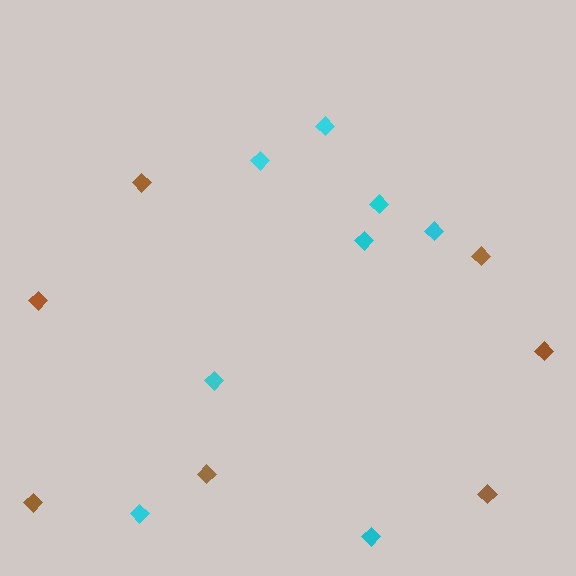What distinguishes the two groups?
There are 2 groups: one group of cyan diamonds (8) and one group of brown diamonds (7).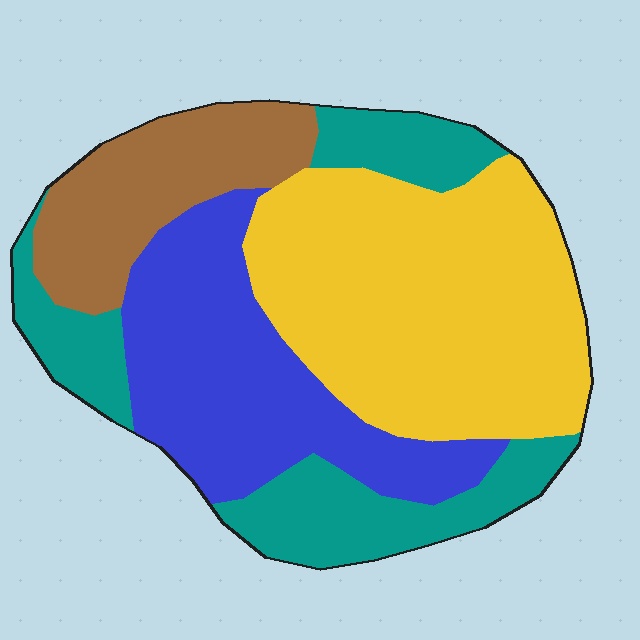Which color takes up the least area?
Brown, at roughly 15%.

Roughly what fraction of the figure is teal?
Teal covers 22% of the figure.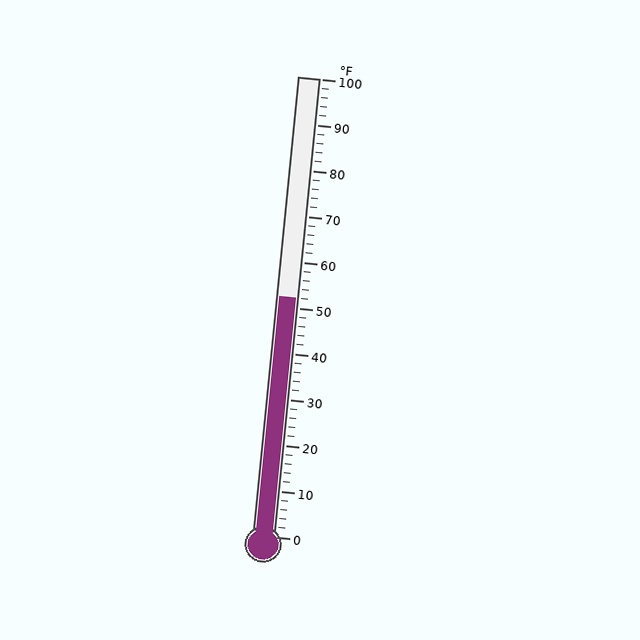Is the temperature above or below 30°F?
The temperature is above 30°F.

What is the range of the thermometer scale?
The thermometer scale ranges from 0°F to 100°F.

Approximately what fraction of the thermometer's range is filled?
The thermometer is filled to approximately 50% of its range.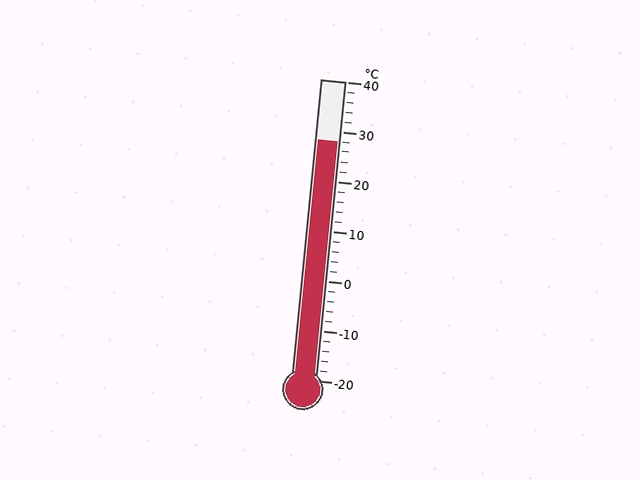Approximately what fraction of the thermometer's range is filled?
The thermometer is filled to approximately 80% of its range.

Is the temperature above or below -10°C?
The temperature is above -10°C.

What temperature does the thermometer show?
The thermometer shows approximately 28°C.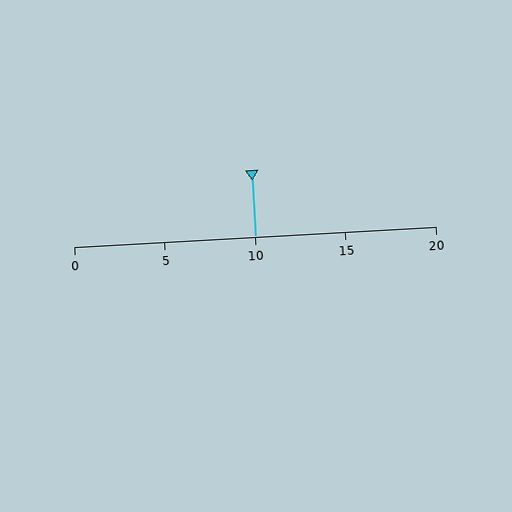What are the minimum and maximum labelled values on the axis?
The axis runs from 0 to 20.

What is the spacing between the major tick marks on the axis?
The major ticks are spaced 5 apart.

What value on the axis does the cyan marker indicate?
The marker indicates approximately 10.